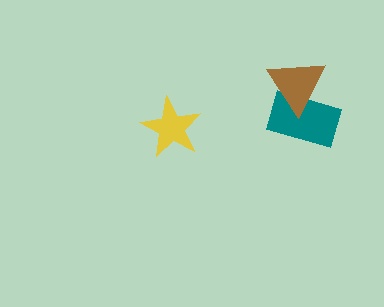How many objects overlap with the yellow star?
0 objects overlap with the yellow star.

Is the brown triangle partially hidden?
No, no other shape covers it.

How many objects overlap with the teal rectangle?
1 object overlaps with the teal rectangle.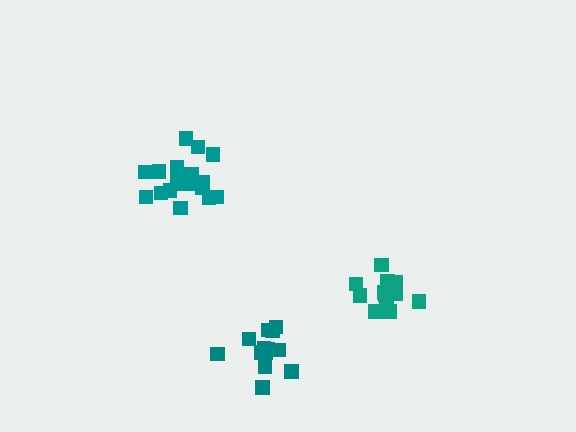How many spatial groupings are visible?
There are 3 spatial groupings.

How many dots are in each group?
Group 1: 13 dots, Group 2: 19 dots, Group 3: 13 dots (45 total).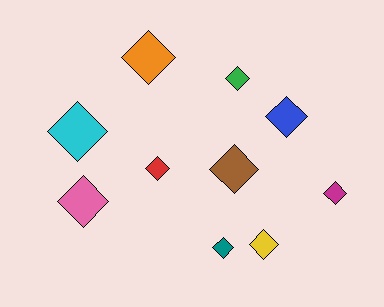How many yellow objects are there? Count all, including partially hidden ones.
There is 1 yellow object.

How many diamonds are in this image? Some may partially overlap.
There are 10 diamonds.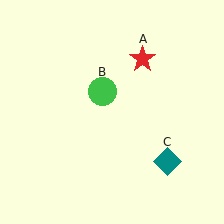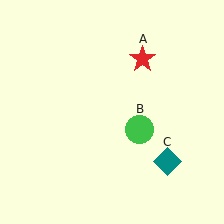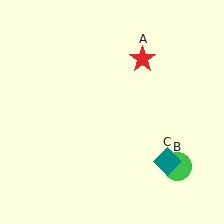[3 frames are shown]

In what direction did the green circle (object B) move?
The green circle (object B) moved down and to the right.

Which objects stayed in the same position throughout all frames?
Red star (object A) and teal diamond (object C) remained stationary.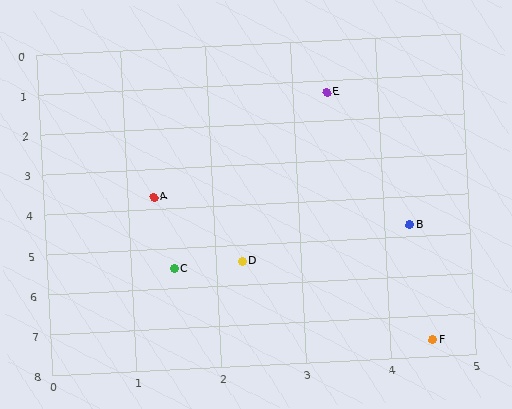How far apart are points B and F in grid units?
Points B and F are about 2.9 grid units apart.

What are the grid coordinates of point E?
Point E is at approximately (3.4, 1.3).